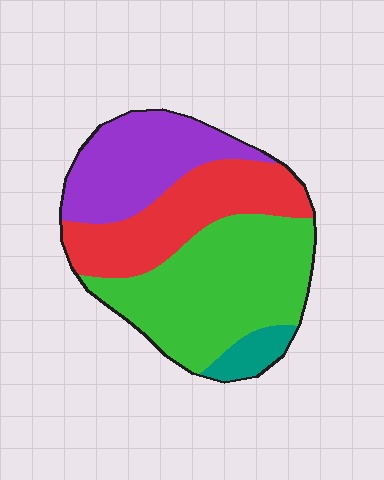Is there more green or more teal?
Green.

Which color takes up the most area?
Green, at roughly 40%.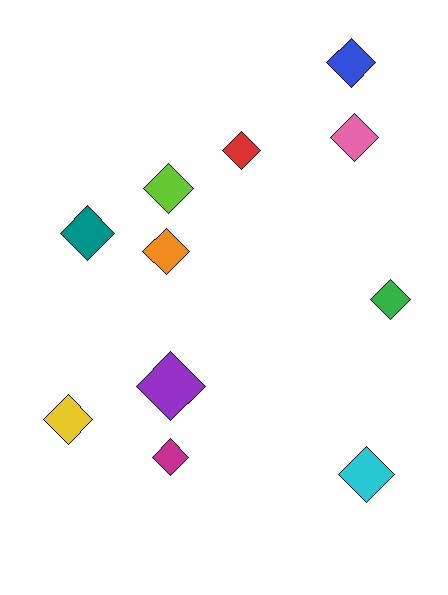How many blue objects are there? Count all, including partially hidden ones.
There is 1 blue object.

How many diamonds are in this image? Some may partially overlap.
There are 11 diamonds.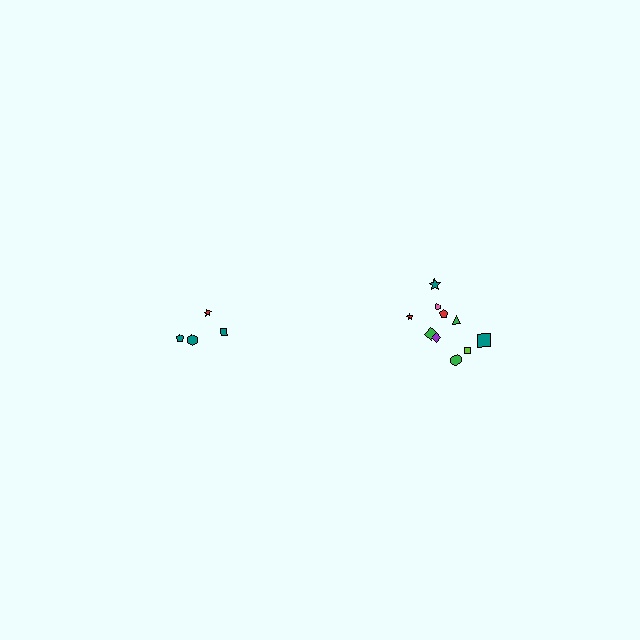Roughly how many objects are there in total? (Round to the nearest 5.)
Roughly 15 objects in total.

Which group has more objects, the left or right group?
The right group.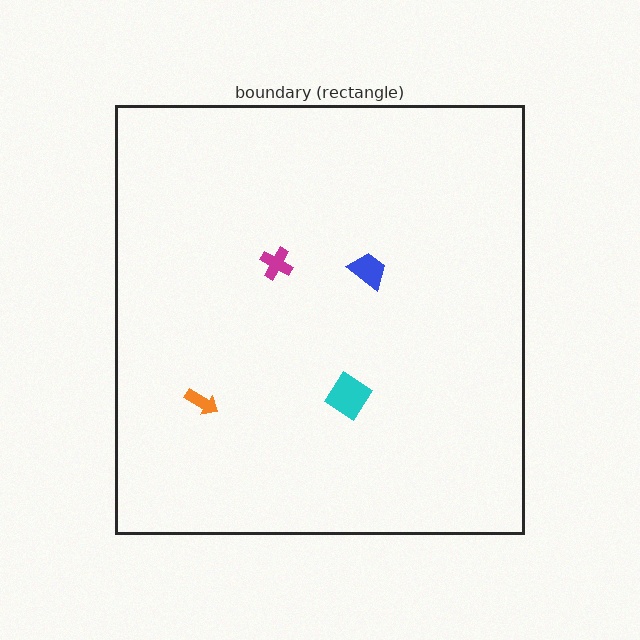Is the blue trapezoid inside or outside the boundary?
Inside.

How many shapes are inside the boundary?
4 inside, 0 outside.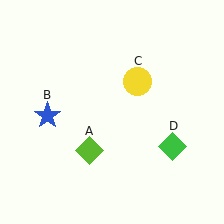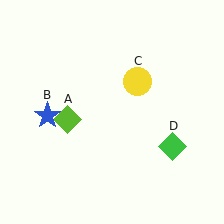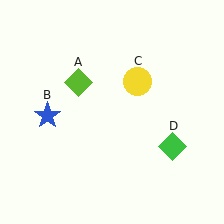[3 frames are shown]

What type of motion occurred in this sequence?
The lime diamond (object A) rotated clockwise around the center of the scene.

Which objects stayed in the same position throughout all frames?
Blue star (object B) and yellow circle (object C) and green diamond (object D) remained stationary.